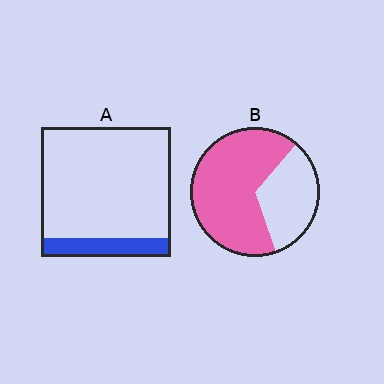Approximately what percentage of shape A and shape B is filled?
A is approximately 15% and B is approximately 65%.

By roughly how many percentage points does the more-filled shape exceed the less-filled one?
By roughly 50 percentage points (B over A).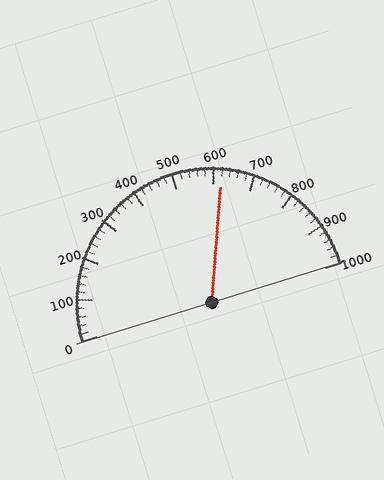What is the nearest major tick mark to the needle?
The nearest major tick mark is 600.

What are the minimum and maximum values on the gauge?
The gauge ranges from 0 to 1000.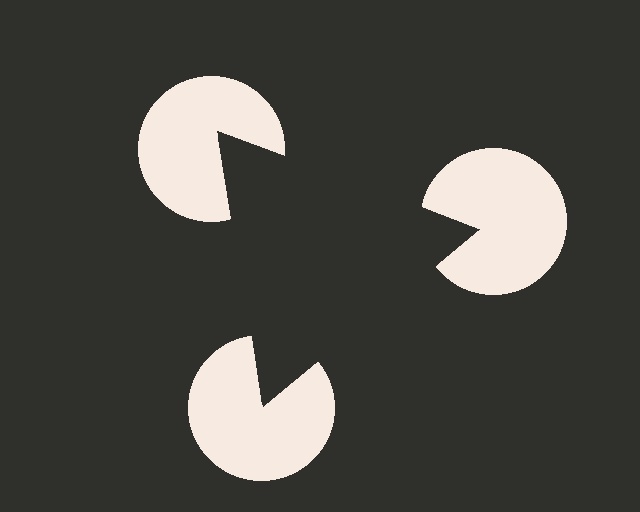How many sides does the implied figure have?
3 sides.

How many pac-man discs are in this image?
There are 3 — one at each vertex of the illusory triangle.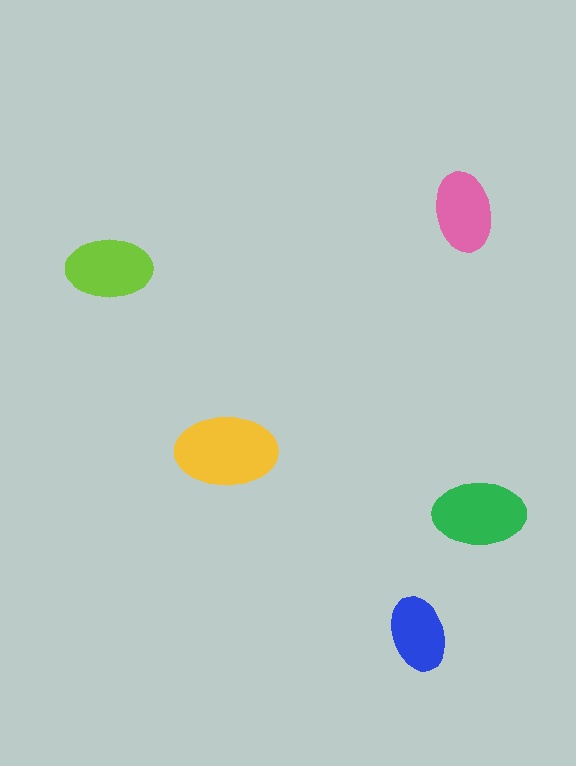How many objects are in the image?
There are 5 objects in the image.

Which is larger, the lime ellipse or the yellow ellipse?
The yellow one.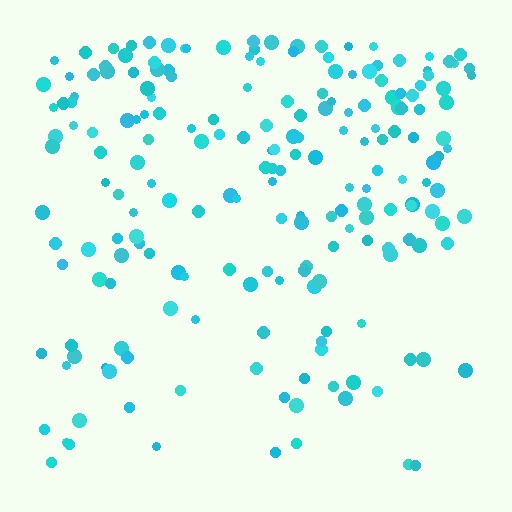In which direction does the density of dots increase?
From bottom to top, with the top side densest.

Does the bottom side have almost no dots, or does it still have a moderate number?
Still a moderate number, just noticeably fewer than the top.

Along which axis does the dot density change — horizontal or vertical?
Vertical.